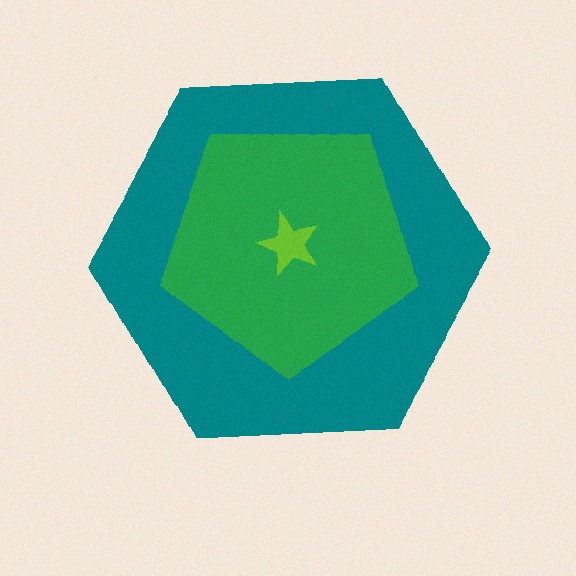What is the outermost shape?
The teal hexagon.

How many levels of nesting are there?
3.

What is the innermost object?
The lime star.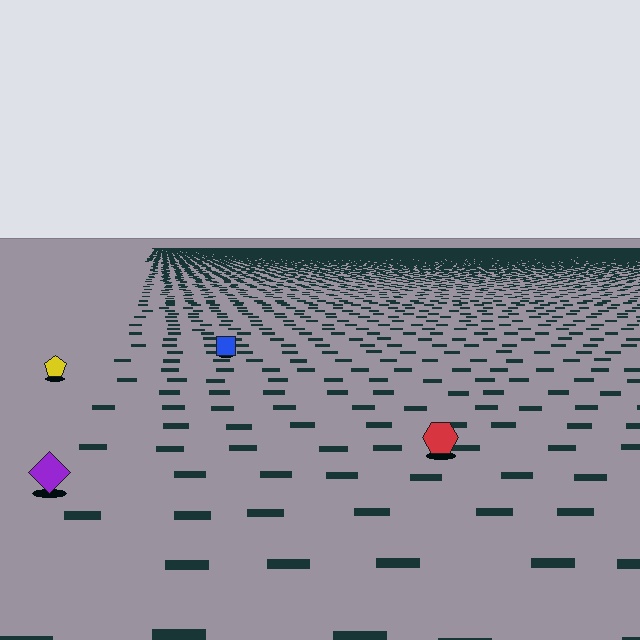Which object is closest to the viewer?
The purple diamond is closest. The texture marks near it are larger and more spread out.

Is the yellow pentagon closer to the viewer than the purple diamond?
No. The purple diamond is closer — you can tell from the texture gradient: the ground texture is coarser near it.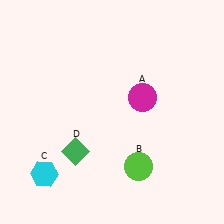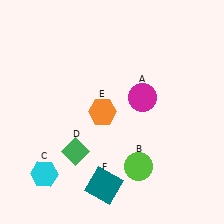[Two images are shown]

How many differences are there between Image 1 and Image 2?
There are 2 differences between the two images.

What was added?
An orange hexagon (E), a teal square (F) were added in Image 2.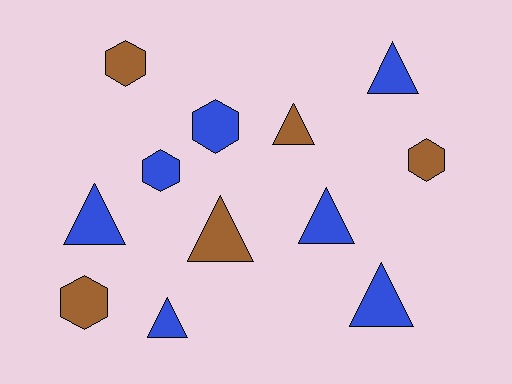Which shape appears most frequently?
Triangle, with 7 objects.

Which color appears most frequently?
Blue, with 7 objects.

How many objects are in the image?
There are 12 objects.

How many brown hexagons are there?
There are 3 brown hexagons.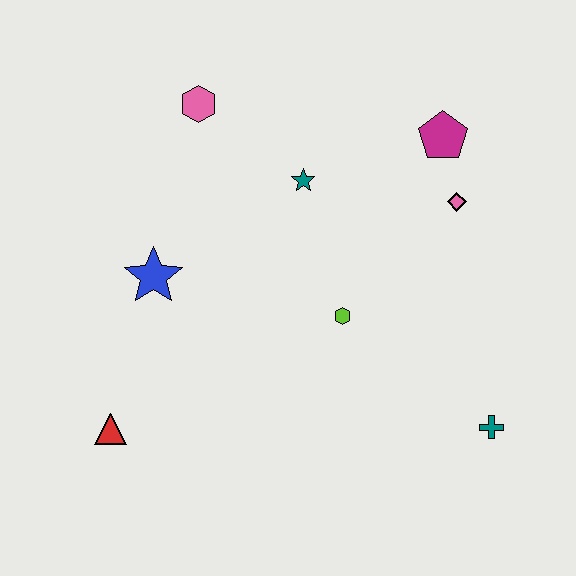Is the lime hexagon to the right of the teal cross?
No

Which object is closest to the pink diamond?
The magenta pentagon is closest to the pink diamond.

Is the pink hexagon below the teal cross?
No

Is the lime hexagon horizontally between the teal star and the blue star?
No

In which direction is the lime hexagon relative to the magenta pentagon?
The lime hexagon is below the magenta pentagon.